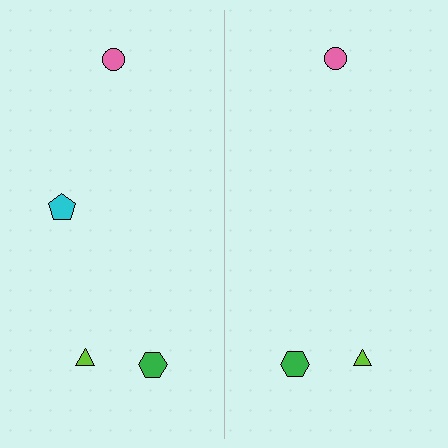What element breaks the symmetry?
A cyan pentagon is missing from the right side.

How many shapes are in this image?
There are 7 shapes in this image.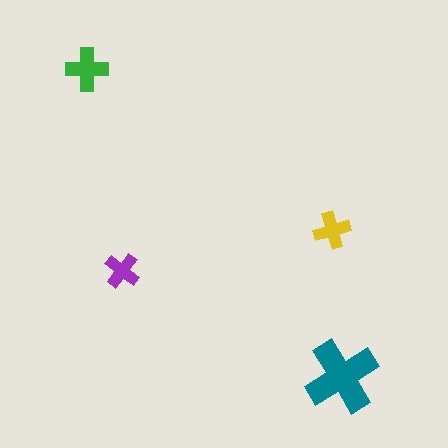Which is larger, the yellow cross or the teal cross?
The teal one.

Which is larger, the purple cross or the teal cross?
The teal one.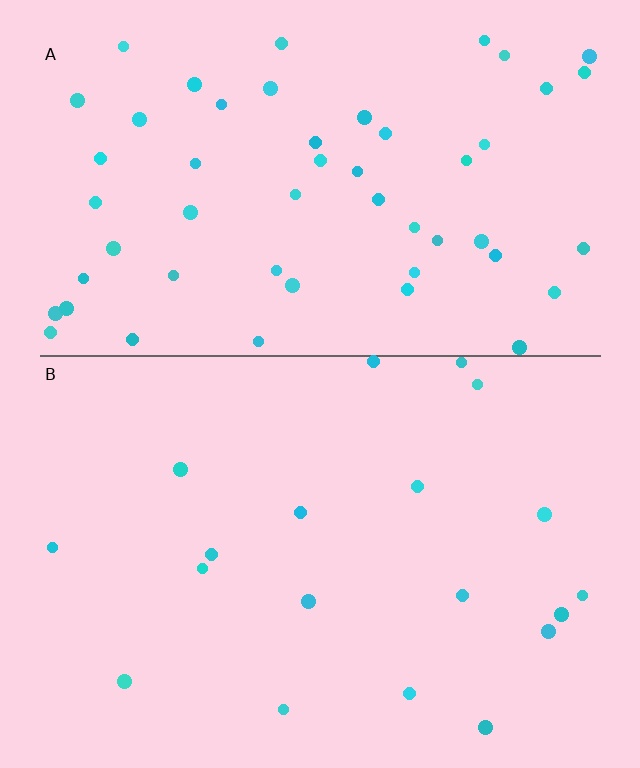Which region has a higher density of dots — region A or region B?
A (the top).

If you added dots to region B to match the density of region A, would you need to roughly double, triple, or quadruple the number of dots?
Approximately triple.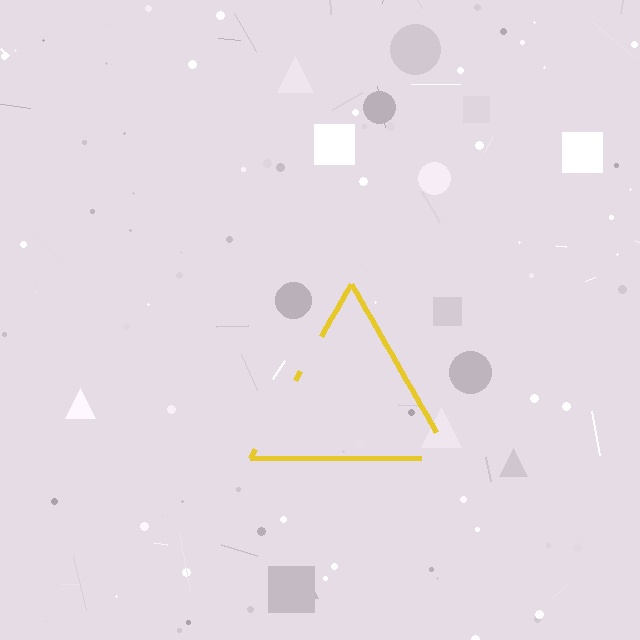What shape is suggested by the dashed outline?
The dashed outline suggests a triangle.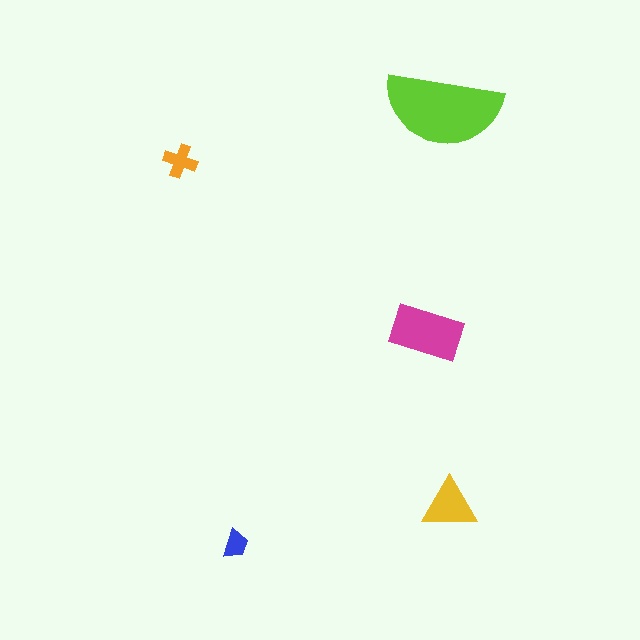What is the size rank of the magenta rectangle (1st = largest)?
2nd.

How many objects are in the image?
There are 5 objects in the image.